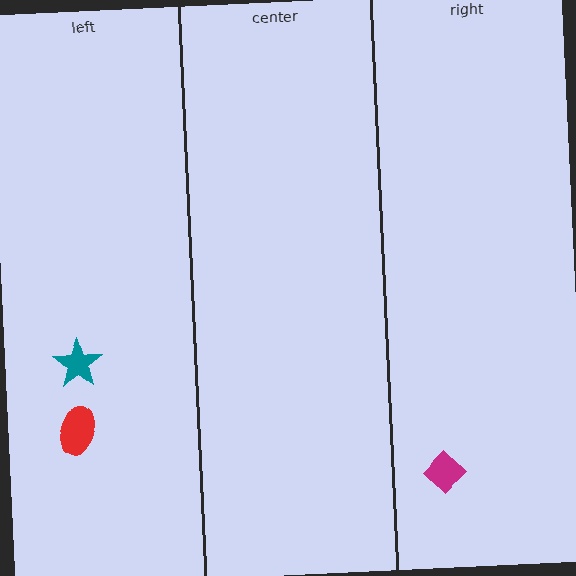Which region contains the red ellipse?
The left region.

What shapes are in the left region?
The red ellipse, the teal star.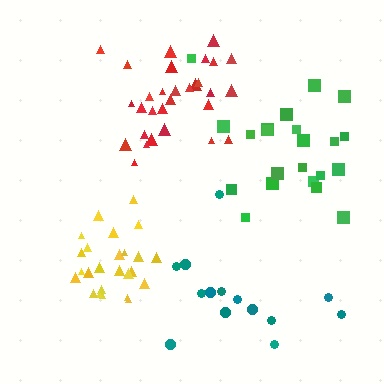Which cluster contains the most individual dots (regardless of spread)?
Red (30).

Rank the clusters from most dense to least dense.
yellow, red, green, teal.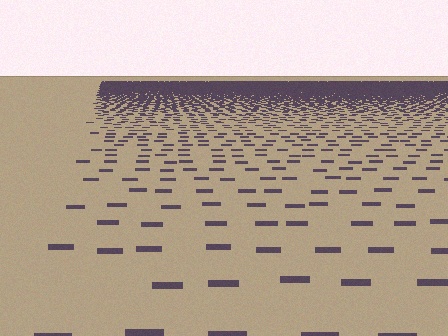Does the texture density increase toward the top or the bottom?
Density increases toward the top.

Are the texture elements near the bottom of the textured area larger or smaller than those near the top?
Larger. Near the bottom, elements are closer to the viewer and appear at a bigger on-screen size.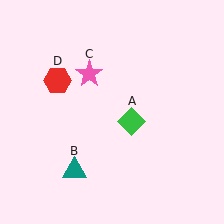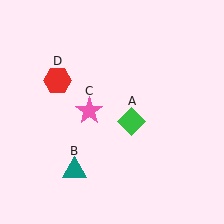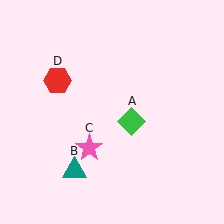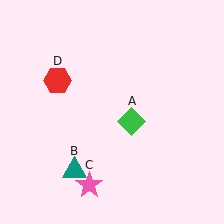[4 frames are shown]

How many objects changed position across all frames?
1 object changed position: pink star (object C).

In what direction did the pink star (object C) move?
The pink star (object C) moved down.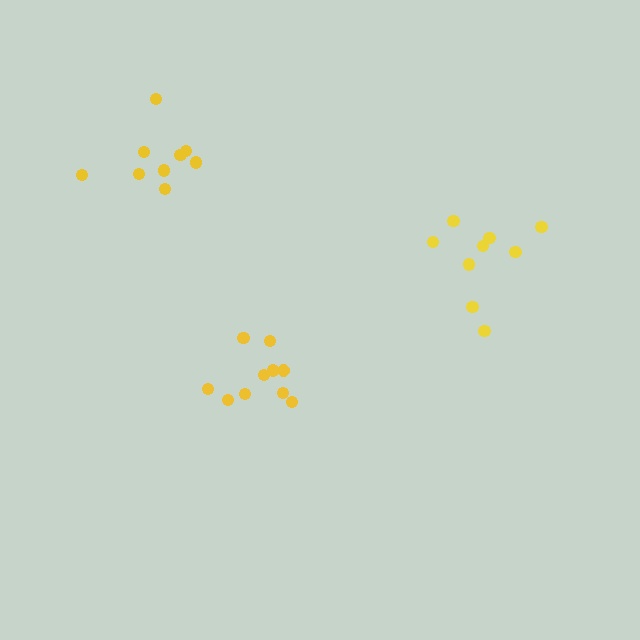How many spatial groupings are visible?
There are 3 spatial groupings.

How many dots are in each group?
Group 1: 10 dots, Group 2: 9 dots, Group 3: 9 dots (28 total).